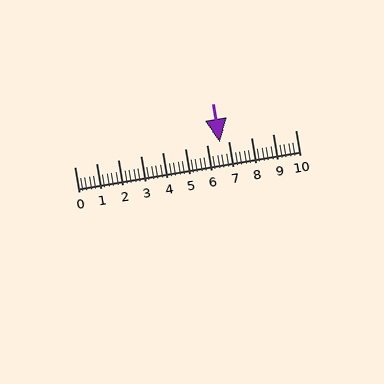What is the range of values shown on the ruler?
The ruler shows values from 0 to 10.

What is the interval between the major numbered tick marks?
The major tick marks are spaced 1 units apart.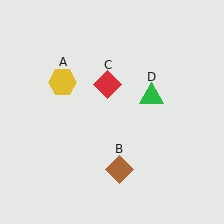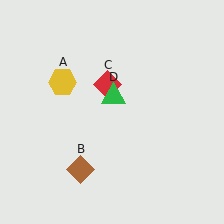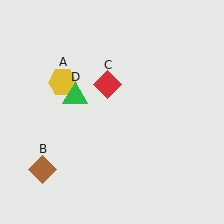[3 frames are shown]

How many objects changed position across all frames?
2 objects changed position: brown diamond (object B), green triangle (object D).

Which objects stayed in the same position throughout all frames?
Yellow hexagon (object A) and red diamond (object C) remained stationary.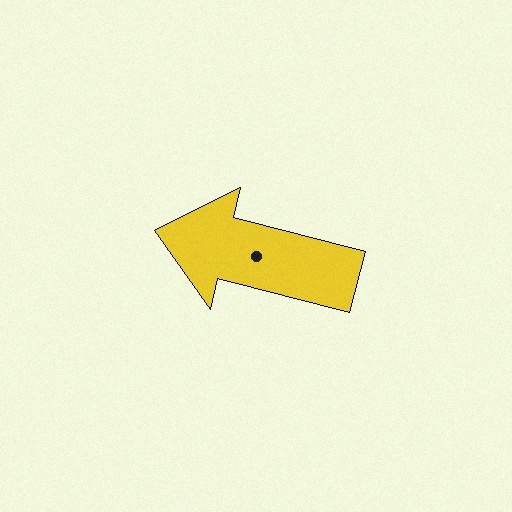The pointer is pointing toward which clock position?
Roughly 9 o'clock.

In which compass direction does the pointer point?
West.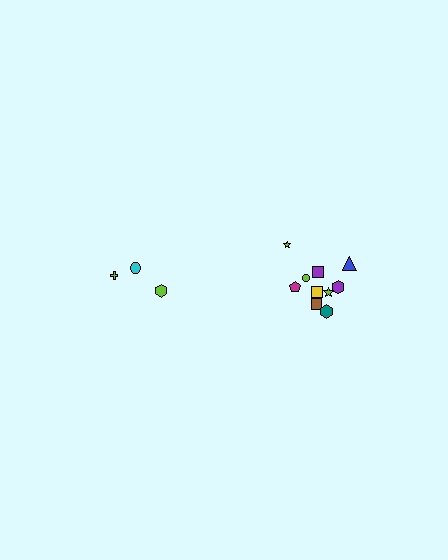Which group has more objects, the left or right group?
The right group.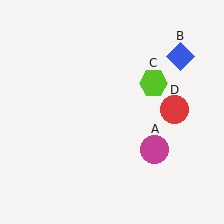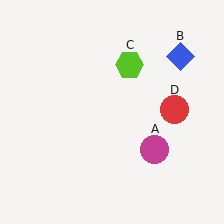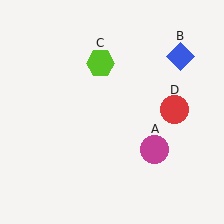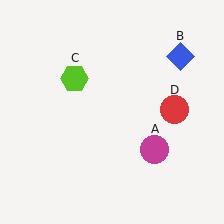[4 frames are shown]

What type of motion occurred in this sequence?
The lime hexagon (object C) rotated counterclockwise around the center of the scene.